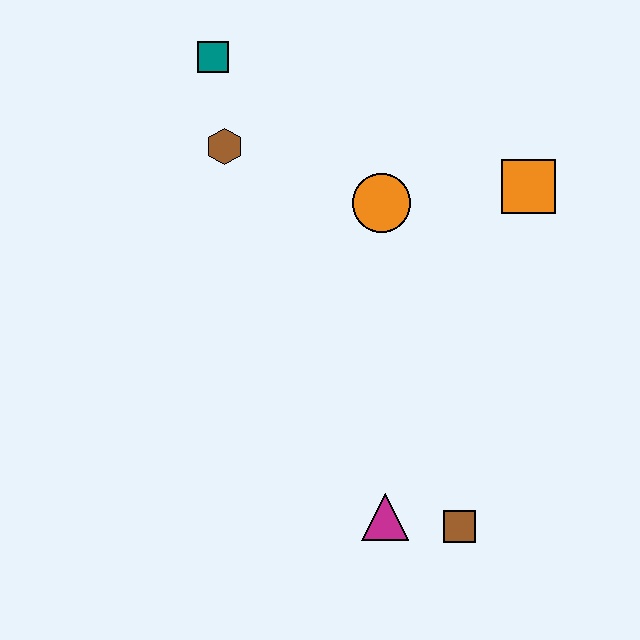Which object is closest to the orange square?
The orange circle is closest to the orange square.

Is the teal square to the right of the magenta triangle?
No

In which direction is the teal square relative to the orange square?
The teal square is to the left of the orange square.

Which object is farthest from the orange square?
The magenta triangle is farthest from the orange square.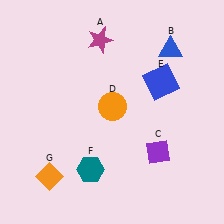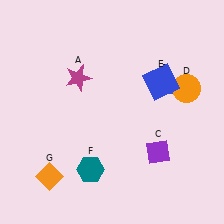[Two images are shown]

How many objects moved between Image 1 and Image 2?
3 objects moved between the two images.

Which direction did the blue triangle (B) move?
The blue triangle (B) moved down.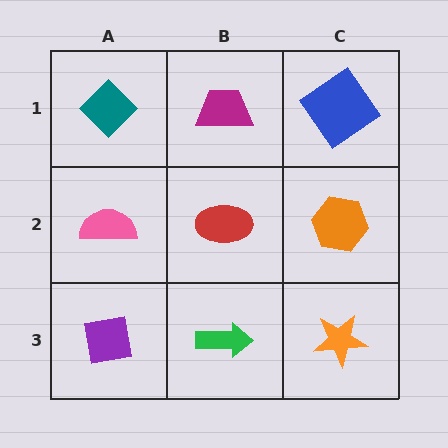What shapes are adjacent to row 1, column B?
A red ellipse (row 2, column B), a teal diamond (row 1, column A), a blue diamond (row 1, column C).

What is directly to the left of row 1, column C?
A magenta trapezoid.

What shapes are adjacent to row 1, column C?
An orange hexagon (row 2, column C), a magenta trapezoid (row 1, column B).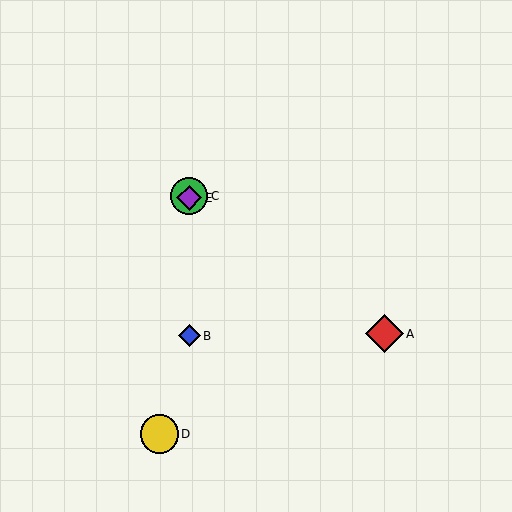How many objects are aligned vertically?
3 objects (B, C, E) are aligned vertically.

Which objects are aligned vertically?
Objects B, C, E are aligned vertically.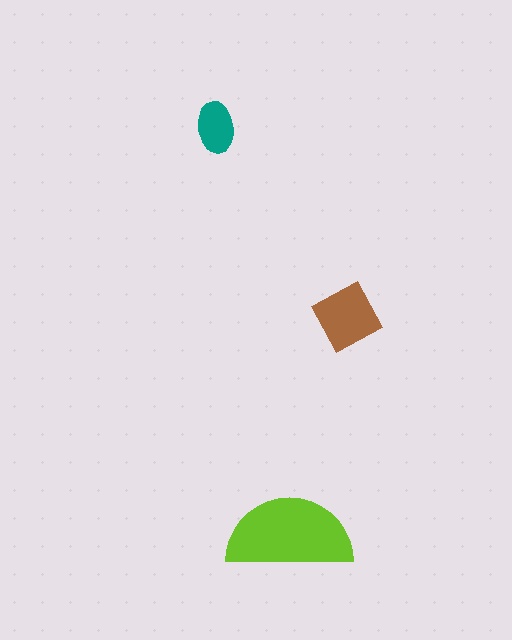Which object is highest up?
The teal ellipse is topmost.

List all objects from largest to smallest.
The lime semicircle, the brown square, the teal ellipse.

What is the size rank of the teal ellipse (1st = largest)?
3rd.